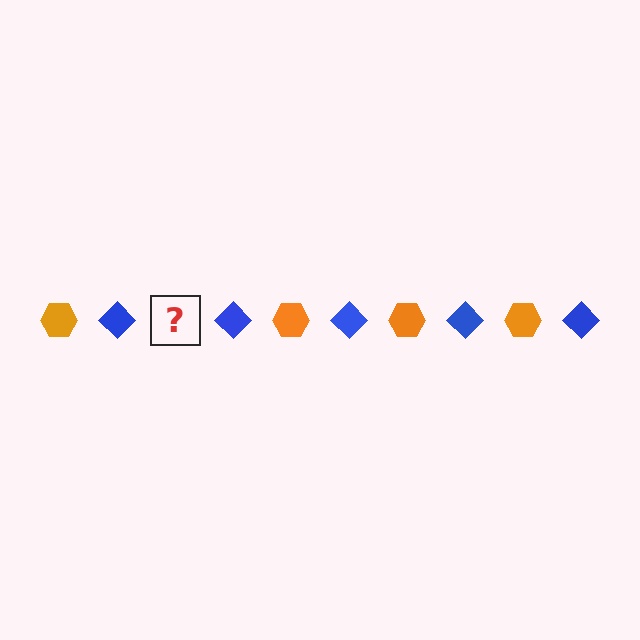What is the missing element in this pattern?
The missing element is an orange hexagon.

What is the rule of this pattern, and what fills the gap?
The rule is that the pattern alternates between orange hexagon and blue diamond. The gap should be filled with an orange hexagon.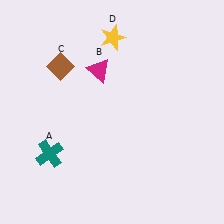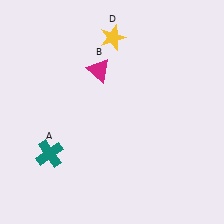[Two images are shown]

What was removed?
The brown diamond (C) was removed in Image 2.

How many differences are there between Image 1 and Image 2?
There is 1 difference between the two images.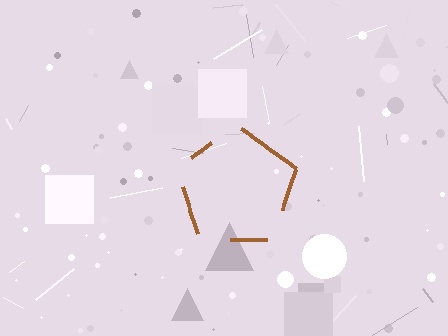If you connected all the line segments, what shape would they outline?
They would outline a pentagon.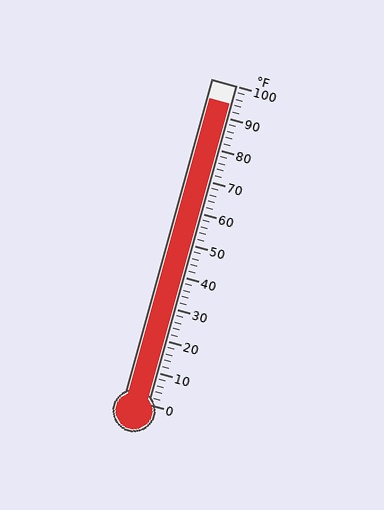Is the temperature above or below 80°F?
The temperature is above 80°F.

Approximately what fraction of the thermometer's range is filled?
The thermometer is filled to approximately 95% of its range.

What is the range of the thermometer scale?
The thermometer scale ranges from 0°F to 100°F.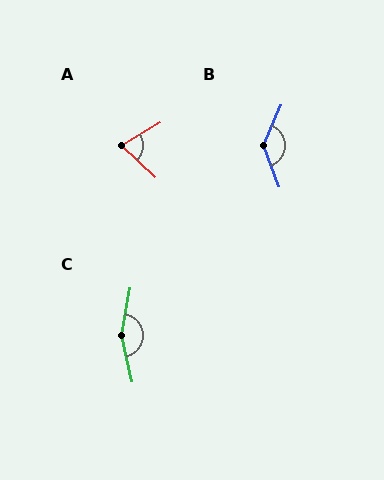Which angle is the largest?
C, at approximately 157 degrees.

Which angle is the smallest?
A, at approximately 74 degrees.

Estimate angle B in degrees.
Approximately 137 degrees.